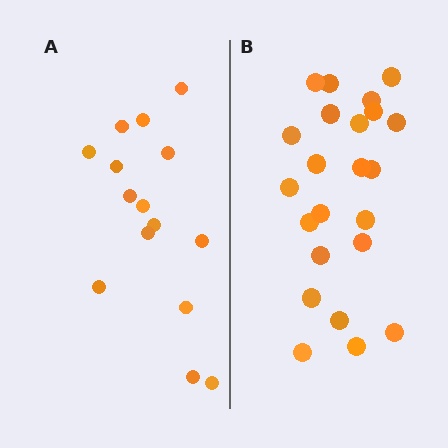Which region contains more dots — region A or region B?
Region B (the right region) has more dots.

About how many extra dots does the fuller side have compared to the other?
Region B has roughly 8 or so more dots than region A.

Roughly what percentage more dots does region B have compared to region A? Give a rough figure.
About 55% more.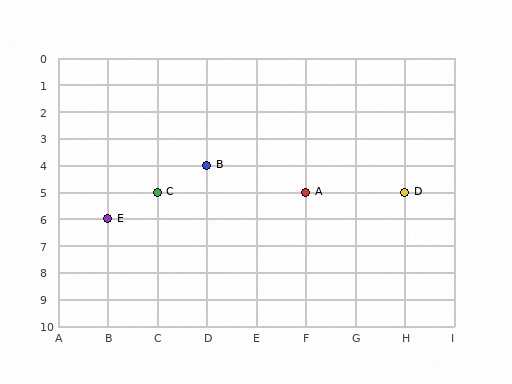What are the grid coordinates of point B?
Point B is at grid coordinates (D, 4).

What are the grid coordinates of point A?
Point A is at grid coordinates (F, 5).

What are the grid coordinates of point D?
Point D is at grid coordinates (H, 5).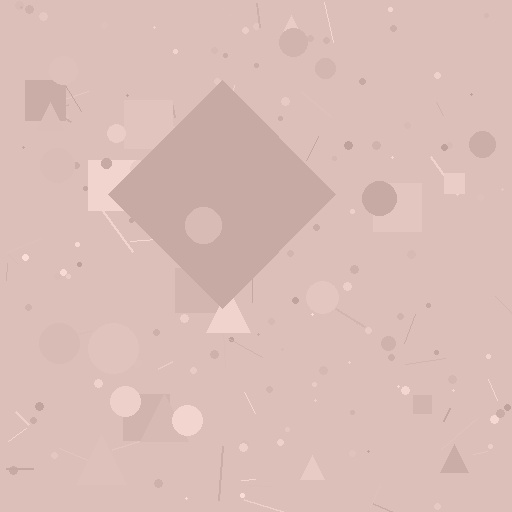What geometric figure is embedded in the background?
A diamond is embedded in the background.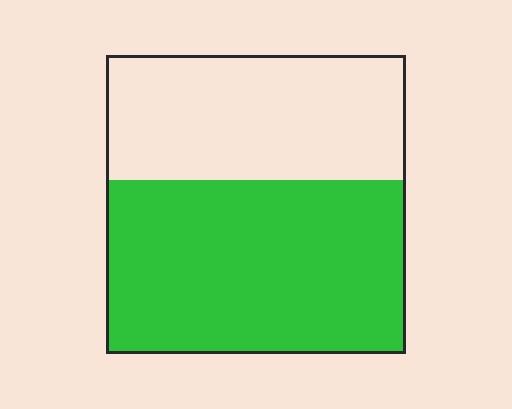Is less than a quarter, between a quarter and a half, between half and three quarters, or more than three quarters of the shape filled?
Between half and three quarters.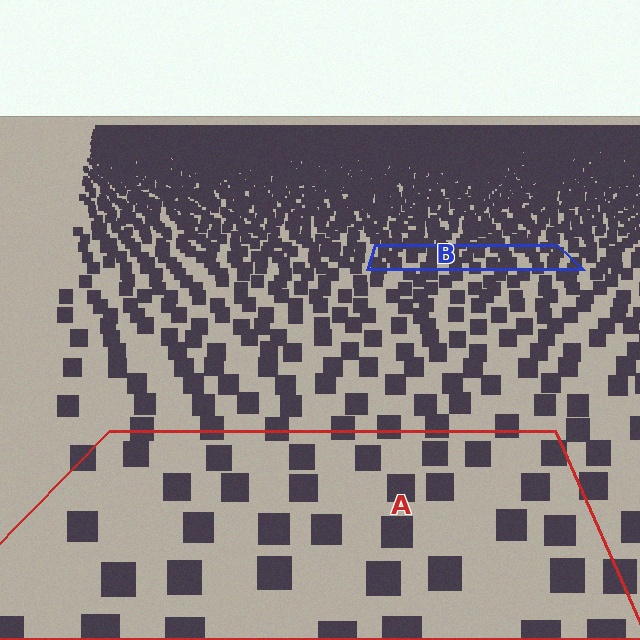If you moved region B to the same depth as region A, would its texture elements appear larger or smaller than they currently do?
They would appear larger. At a closer depth, the same texture elements are projected at a bigger on-screen size.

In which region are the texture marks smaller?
The texture marks are smaller in region B, because it is farther away.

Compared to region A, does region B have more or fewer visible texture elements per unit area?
Region B has more texture elements per unit area — they are packed more densely because it is farther away.